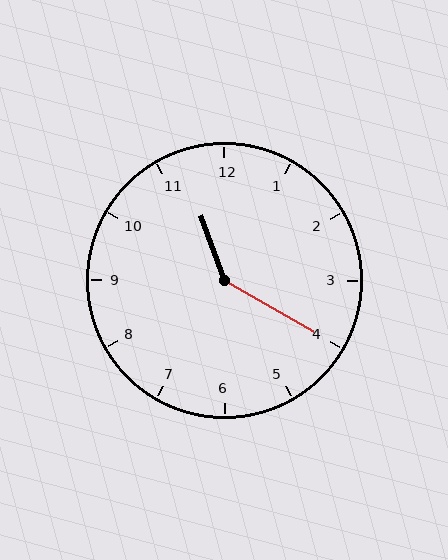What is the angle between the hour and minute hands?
Approximately 140 degrees.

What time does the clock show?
11:20.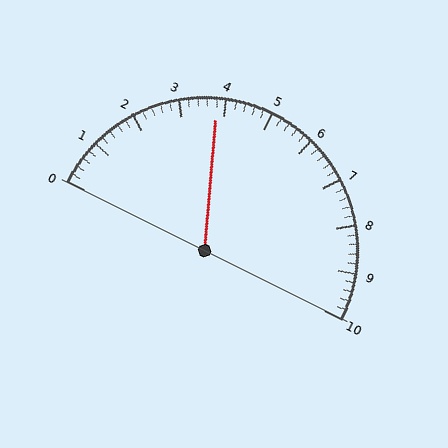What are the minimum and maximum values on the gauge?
The gauge ranges from 0 to 10.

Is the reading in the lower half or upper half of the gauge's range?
The reading is in the lower half of the range (0 to 10).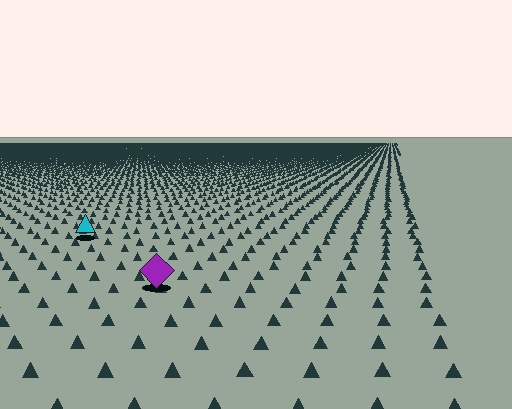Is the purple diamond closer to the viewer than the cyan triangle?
Yes. The purple diamond is closer — you can tell from the texture gradient: the ground texture is coarser near it.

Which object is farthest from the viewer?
The cyan triangle is farthest from the viewer. It appears smaller and the ground texture around it is denser.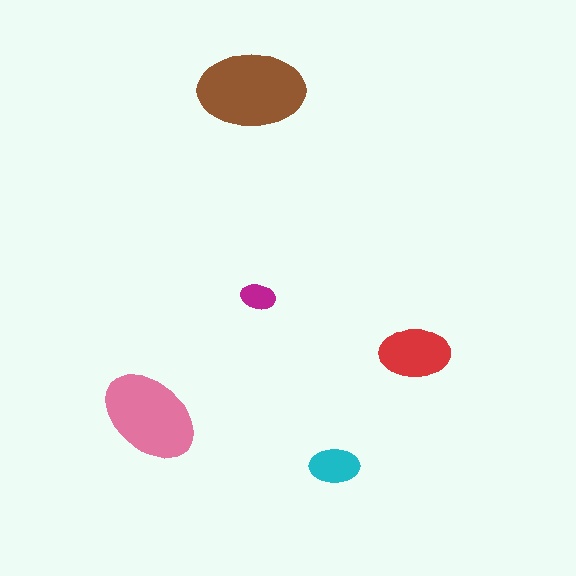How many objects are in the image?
There are 5 objects in the image.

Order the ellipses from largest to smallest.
the brown one, the pink one, the red one, the cyan one, the magenta one.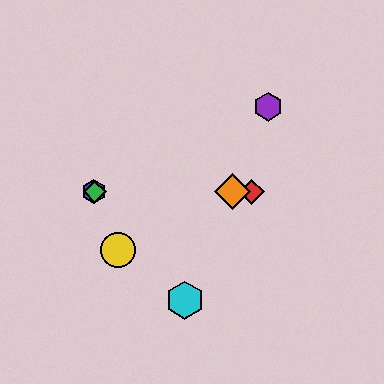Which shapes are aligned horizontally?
The red diamond, the blue hexagon, the green diamond, the orange diamond are aligned horizontally.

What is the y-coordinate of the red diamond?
The red diamond is at y≈192.